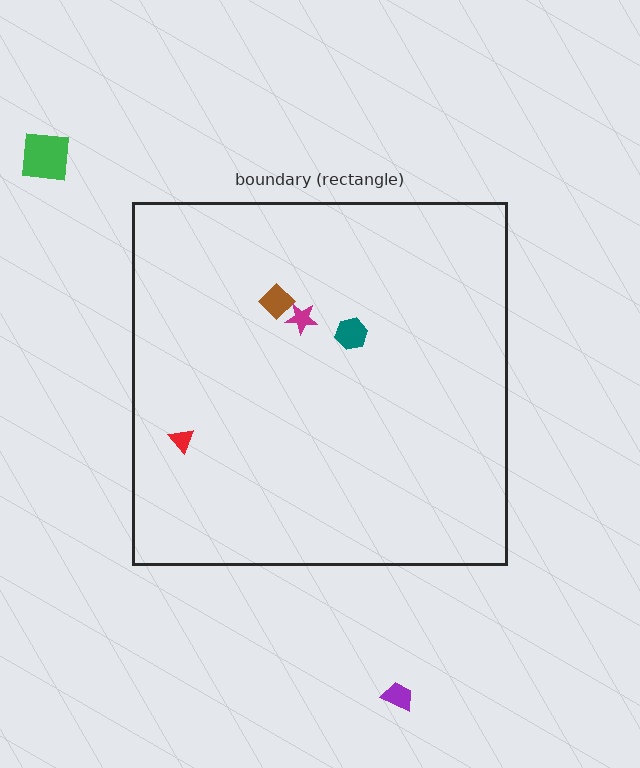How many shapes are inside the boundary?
4 inside, 2 outside.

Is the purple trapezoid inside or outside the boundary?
Outside.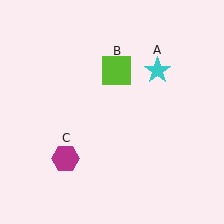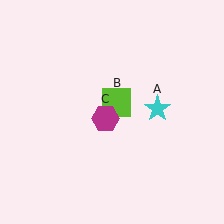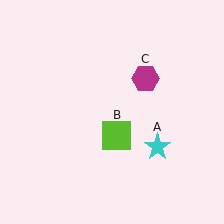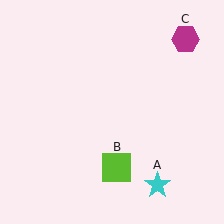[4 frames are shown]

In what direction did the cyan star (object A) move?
The cyan star (object A) moved down.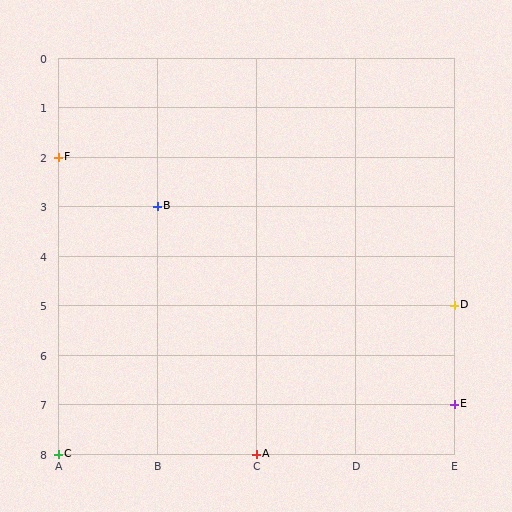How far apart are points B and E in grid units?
Points B and E are 3 columns and 4 rows apart (about 5.0 grid units diagonally).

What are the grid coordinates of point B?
Point B is at grid coordinates (B, 3).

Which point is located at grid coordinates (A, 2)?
Point F is at (A, 2).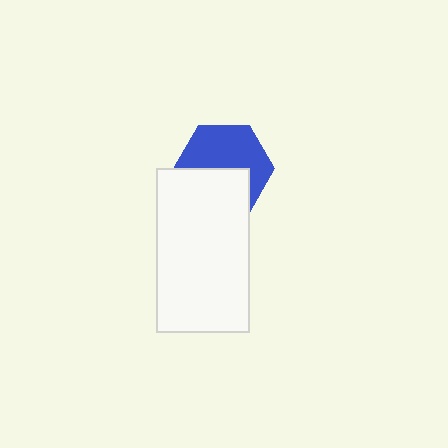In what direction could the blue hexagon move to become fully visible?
The blue hexagon could move up. That would shift it out from behind the white rectangle entirely.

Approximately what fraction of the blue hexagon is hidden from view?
Roughly 44% of the blue hexagon is hidden behind the white rectangle.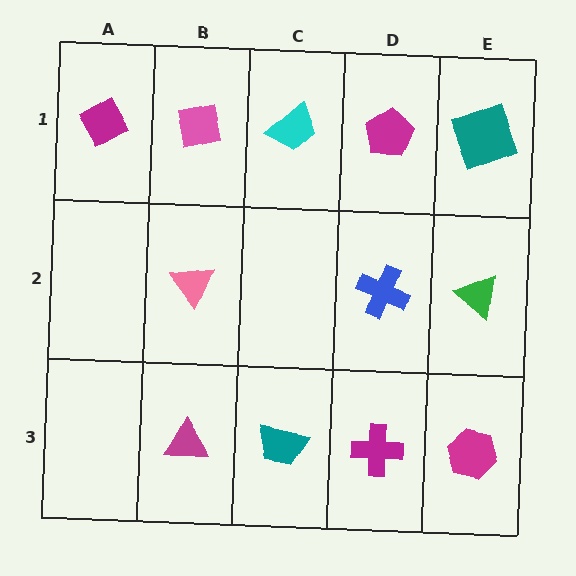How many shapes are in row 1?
5 shapes.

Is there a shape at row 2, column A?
No, that cell is empty.